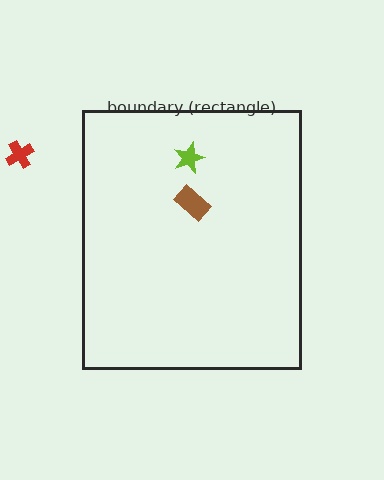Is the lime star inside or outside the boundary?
Inside.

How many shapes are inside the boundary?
2 inside, 1 outside.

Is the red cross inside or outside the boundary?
Outside.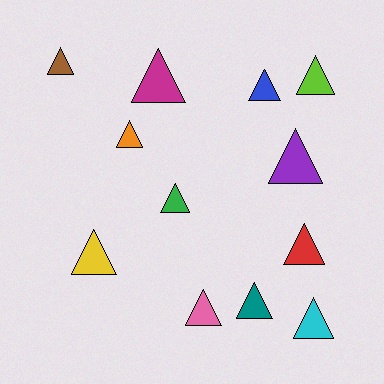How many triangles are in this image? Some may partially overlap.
There are 12 triangles.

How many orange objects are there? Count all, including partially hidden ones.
There is 1 orange object.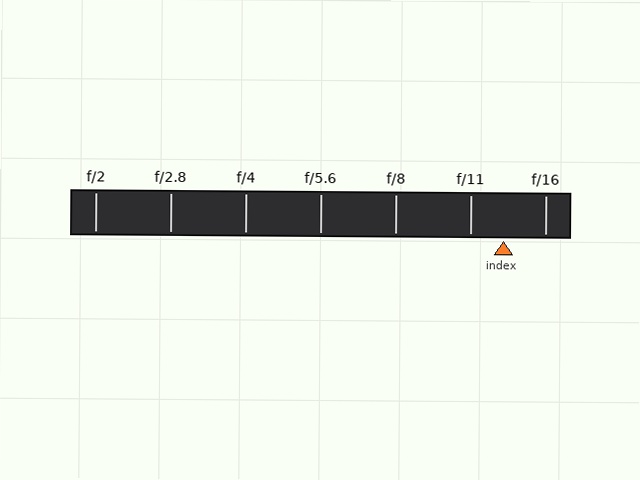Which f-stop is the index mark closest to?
The index mark is closest to f/11.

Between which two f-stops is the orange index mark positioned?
The index mark is between f/11 and f/16.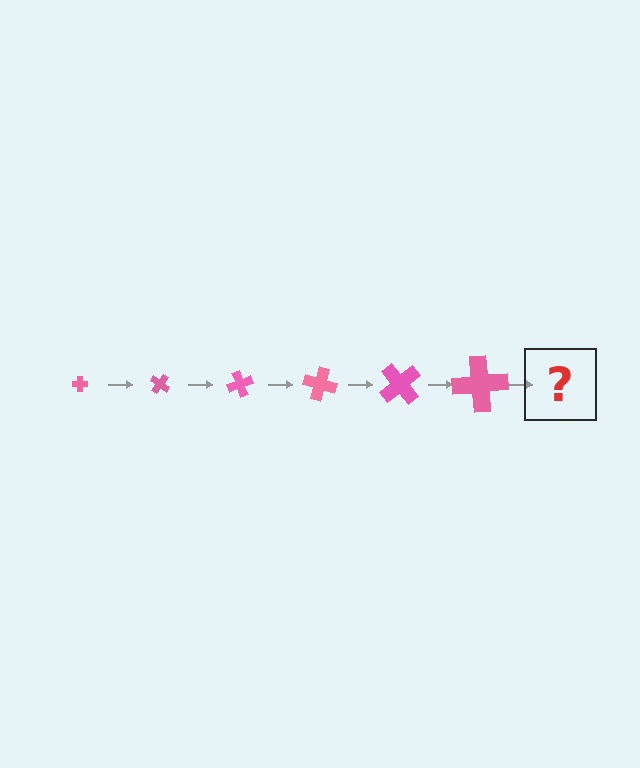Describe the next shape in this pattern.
It should be a cross, larger than the previous one and rotated 210 degrees from the start.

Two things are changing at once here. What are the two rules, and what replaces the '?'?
The two rules are that the cross grows larger each step and it rotates 35 degrees each step. The '?' should be a cross, larger than the previous one and rotated 210 degrees from the start.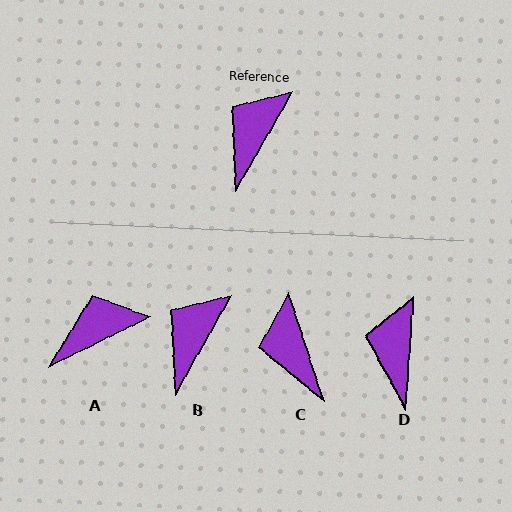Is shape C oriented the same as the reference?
No, it is off by about 48 degrees.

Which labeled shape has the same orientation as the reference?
B.